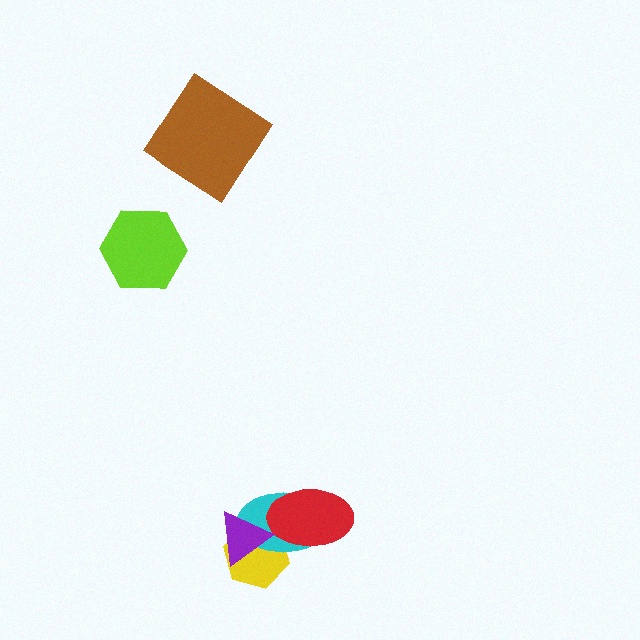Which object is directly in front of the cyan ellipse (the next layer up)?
The red ellipse is directly in front of the cyan ellipse.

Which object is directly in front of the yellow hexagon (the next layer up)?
The cyan ellipse is directly in front of the yellow hexagon.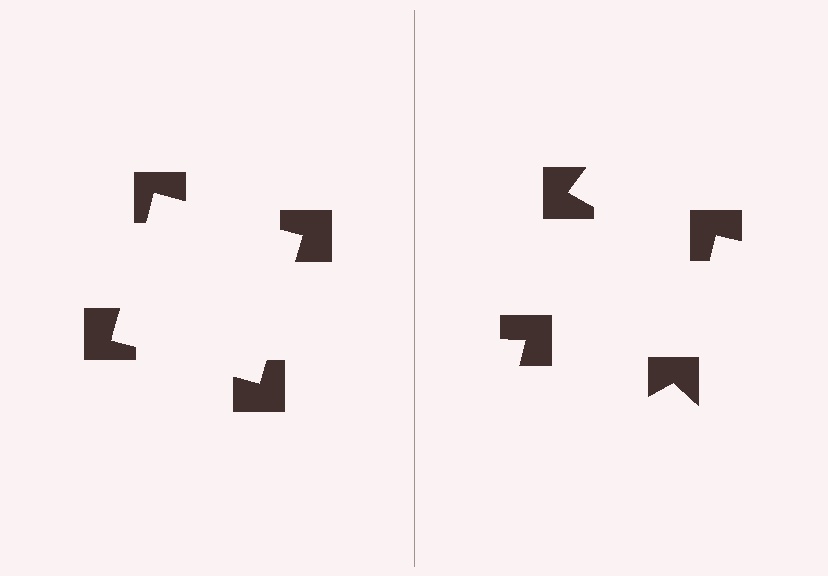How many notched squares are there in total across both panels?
8 — 4 on each side.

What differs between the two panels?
The notched squares are positioned identically on both sides; only the wedge orientations differ. On the left they align to a square; on the right they are misaligned.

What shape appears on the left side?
An illusory square.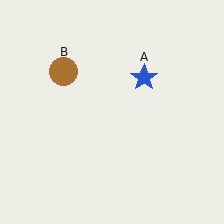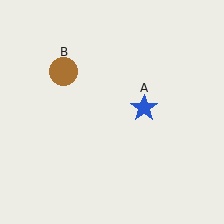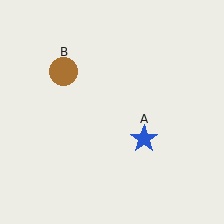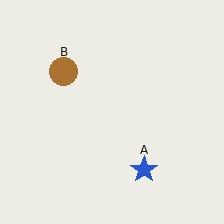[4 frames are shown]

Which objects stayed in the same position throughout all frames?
Brown circle (object B) remained stationary.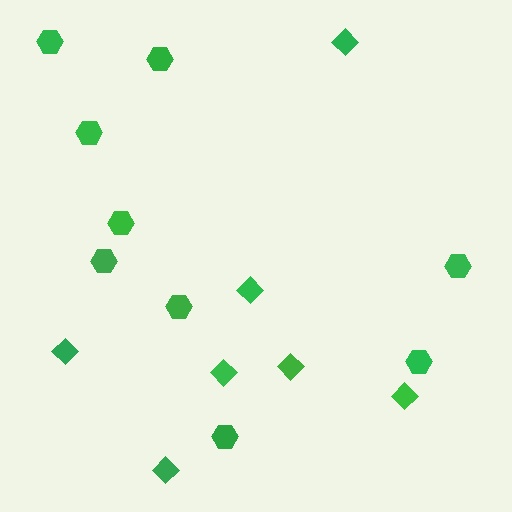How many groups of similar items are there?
There are 2 groups: one group of diamonds (7) and one group of hexagons (9).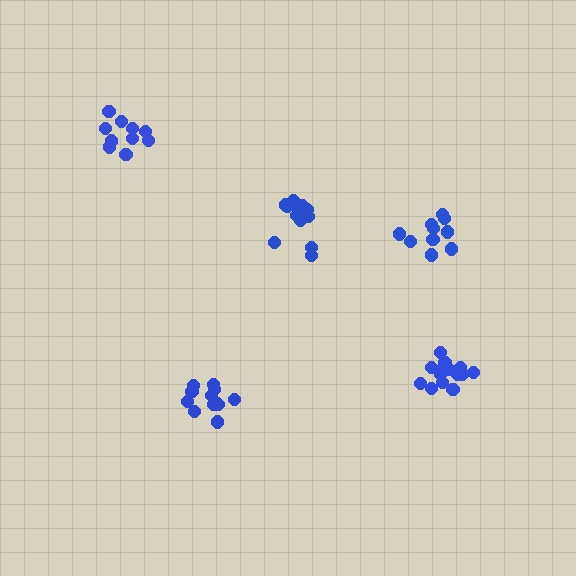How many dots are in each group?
Group 1: 12 dots, Group 2: 14 dots, Group 3: 14 dots, Group 4: 10 dots, Group 5: 10 dots (60 total).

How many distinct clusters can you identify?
There are 5 distinct clusters.